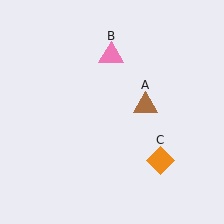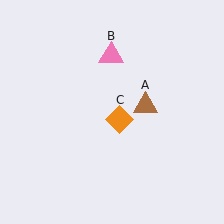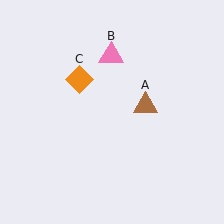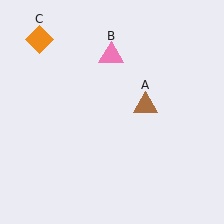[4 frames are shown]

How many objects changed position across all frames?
1 object changed position: orange diamond (object C).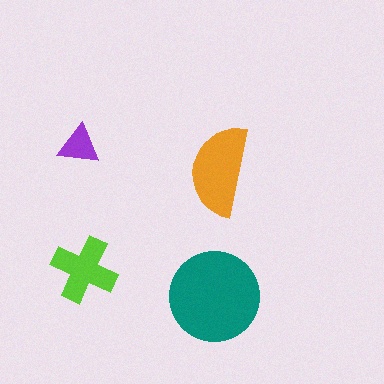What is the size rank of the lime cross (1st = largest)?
3rd.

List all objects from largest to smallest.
The teal circle, the orange semicircle, the lime cross, the purple triangle.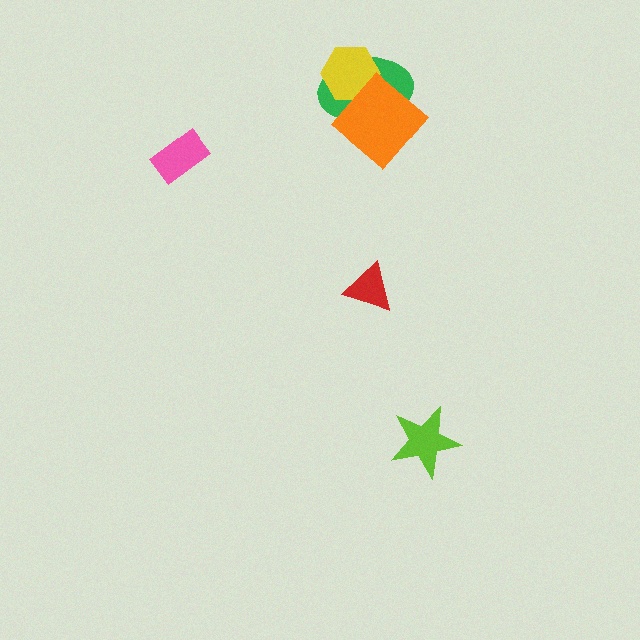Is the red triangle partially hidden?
No, no other shape covers it.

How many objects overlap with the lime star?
0 objects overlap with the lime star.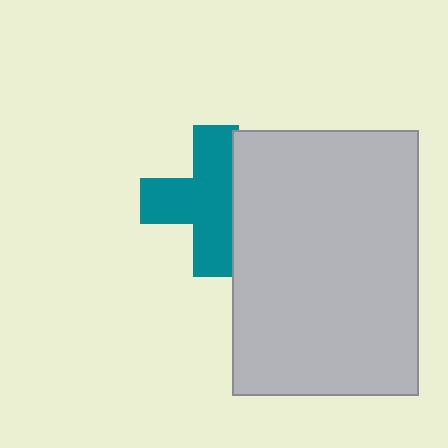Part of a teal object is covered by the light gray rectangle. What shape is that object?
It is a cross.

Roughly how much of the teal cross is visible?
Most of it is visible (roughly 70%).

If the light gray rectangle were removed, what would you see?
You would see the complete teal cross.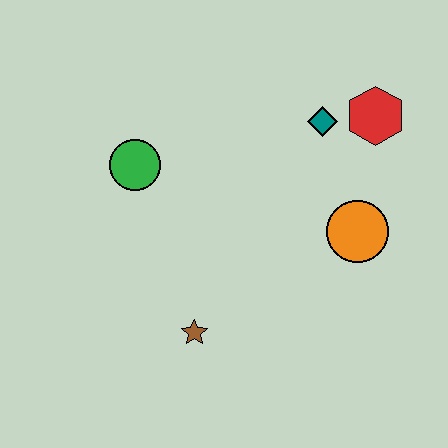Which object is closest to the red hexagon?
The teal diamond is closest to the red hexagon.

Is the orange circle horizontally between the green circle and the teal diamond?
No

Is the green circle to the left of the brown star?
Yes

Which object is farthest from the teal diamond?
The brown star is farthest from the teal diamond.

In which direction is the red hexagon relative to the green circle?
The red hexagon is to the right of the green circle.